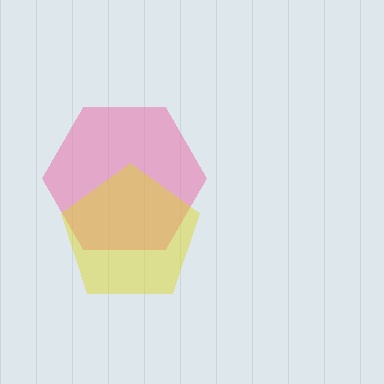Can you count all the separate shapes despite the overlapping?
Yes, there are 2 separate shapes.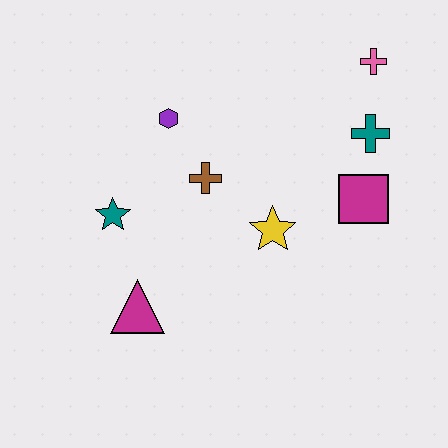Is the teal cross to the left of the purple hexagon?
No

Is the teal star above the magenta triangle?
Yes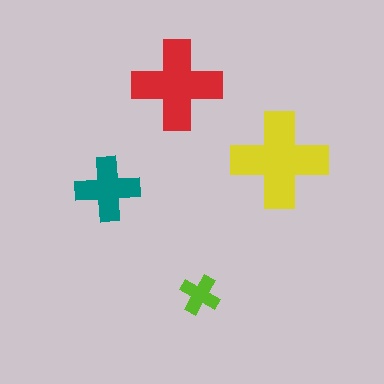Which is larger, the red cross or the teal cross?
The red one.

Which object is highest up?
The red cross is topmost.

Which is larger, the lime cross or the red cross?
The red one.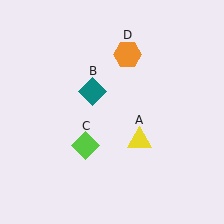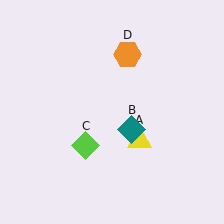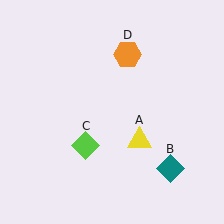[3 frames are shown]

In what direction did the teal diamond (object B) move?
The teal diamond (object B) moved down and to the right.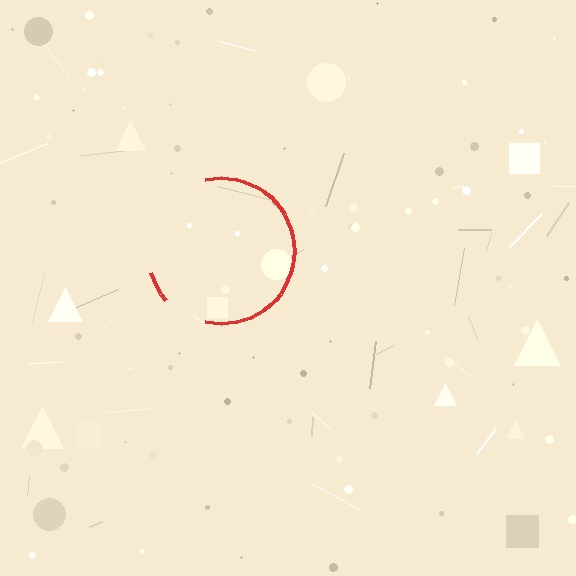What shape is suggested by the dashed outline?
The dashed outline suggests a circle.